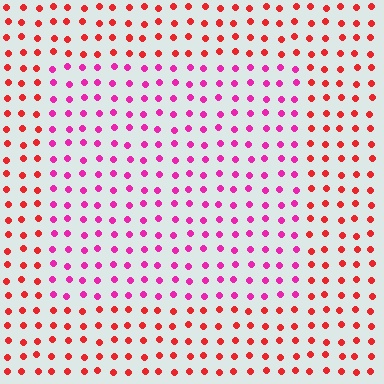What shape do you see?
I see a rectangle.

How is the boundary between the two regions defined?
The boundary is defined purely by a slight shift in hue (about 40 degrees). Spacing, size, and orientation are identical on both sides.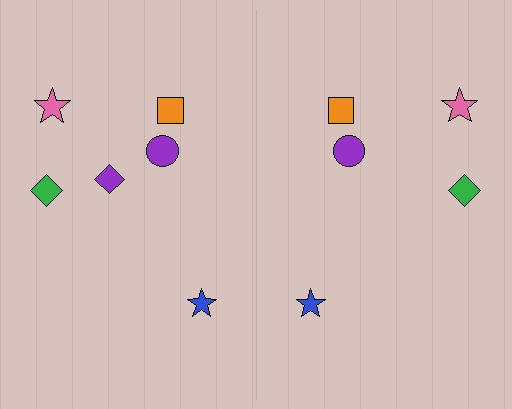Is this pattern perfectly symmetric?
No, the pattern is not perfectly symmetric. A purple diamond is missing from the right side.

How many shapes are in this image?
There are 11 shapes in this image.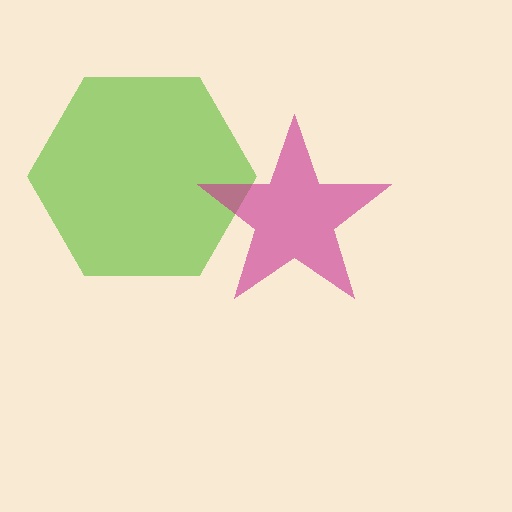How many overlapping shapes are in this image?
There are 2 overlapping shapes in the image.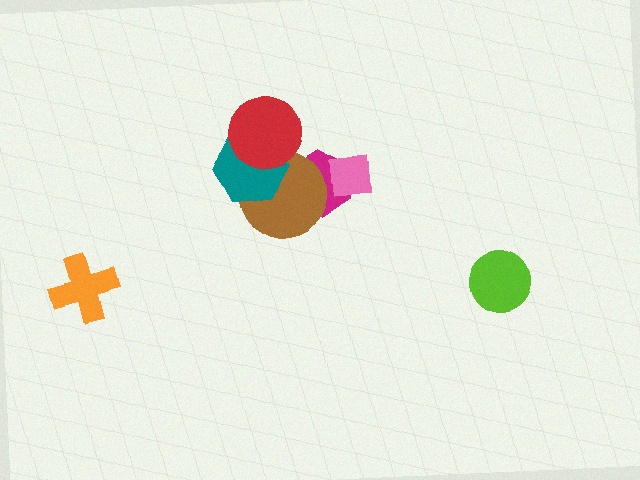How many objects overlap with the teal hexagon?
2 objects overlap with the teal hexagon.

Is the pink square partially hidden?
No, no other shape covers it.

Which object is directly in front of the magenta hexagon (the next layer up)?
The pink square is directly in front of the magenta hexagon.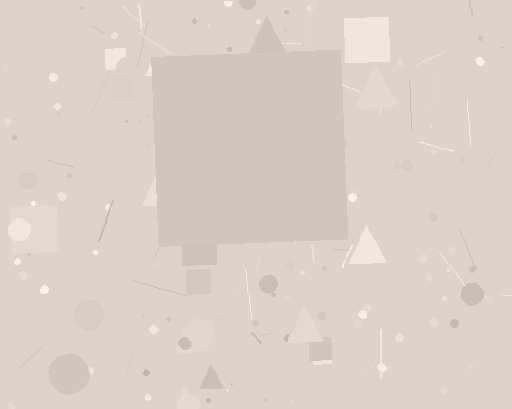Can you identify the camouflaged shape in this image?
The camouflaged shape is a square.